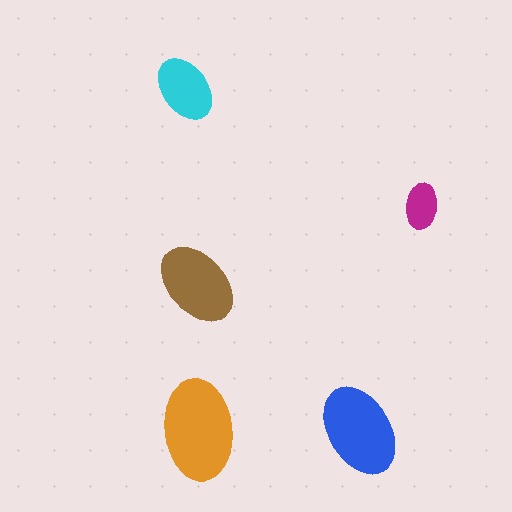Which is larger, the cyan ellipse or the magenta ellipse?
The cyan one.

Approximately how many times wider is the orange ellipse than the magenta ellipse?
About 2 times wider.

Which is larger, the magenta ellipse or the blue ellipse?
The blue one.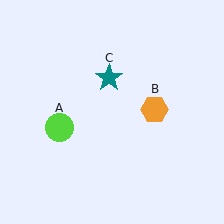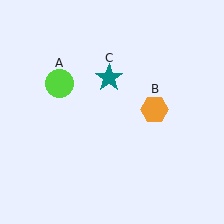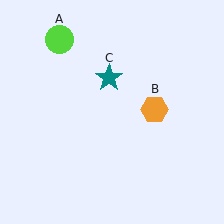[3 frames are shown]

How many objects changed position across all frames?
1 object changed position: lime circle (object A).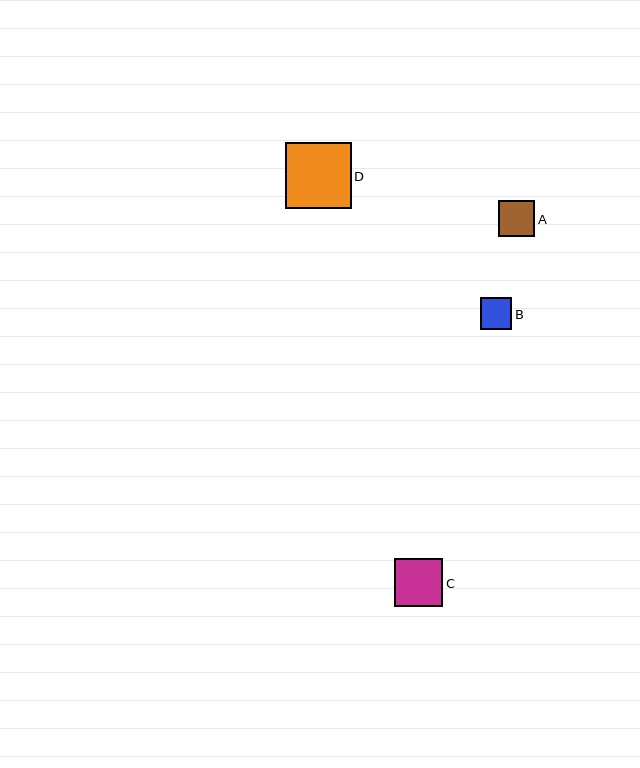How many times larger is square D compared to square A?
Square D is approximately 1.8 times the size of square A.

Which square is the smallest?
Square B is the smallest with a size of approximately 32 pixels.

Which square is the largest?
Square D is the largest with a size of approximately 66 pixels.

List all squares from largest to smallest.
From largest to smallest: D, C, A, B.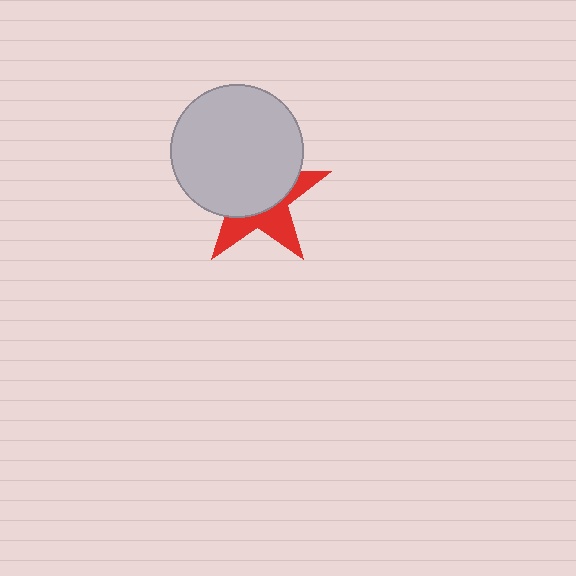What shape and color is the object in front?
The object in front is a light gray circle.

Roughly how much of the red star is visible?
A small part of it is visible (roughly 40%).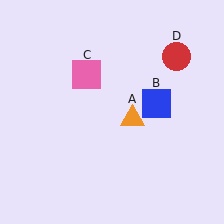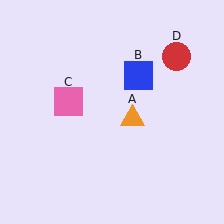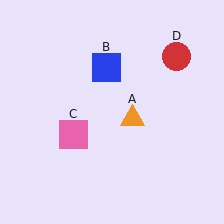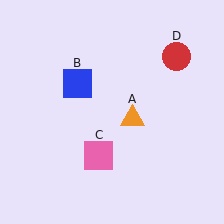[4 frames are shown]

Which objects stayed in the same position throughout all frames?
Orange triangle (object A) and red circle (object D) remained stationary.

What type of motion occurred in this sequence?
The blue square (object B), pink square (object C) rotated counterclockwise around the center of the scene.